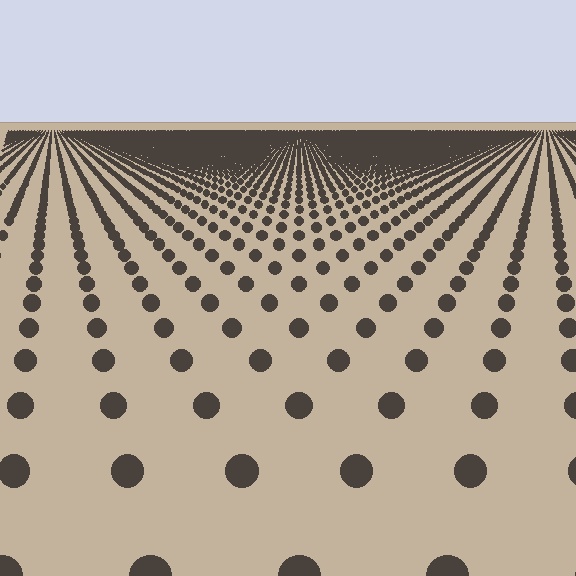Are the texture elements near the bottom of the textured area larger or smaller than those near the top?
Larger. Near the bottom, elements are closer to the viewer and appear at a bigger on-screen size.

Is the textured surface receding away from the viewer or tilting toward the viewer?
The surface is receding away from the viewer. Texture elements get smaller and denser toward the top.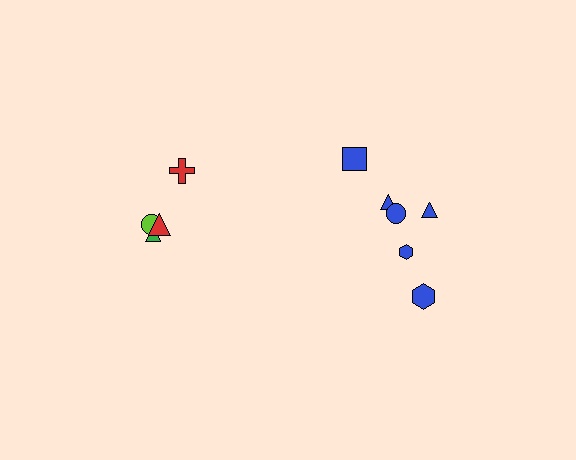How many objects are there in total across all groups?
There are 10 objects.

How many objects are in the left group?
There are 4 objects.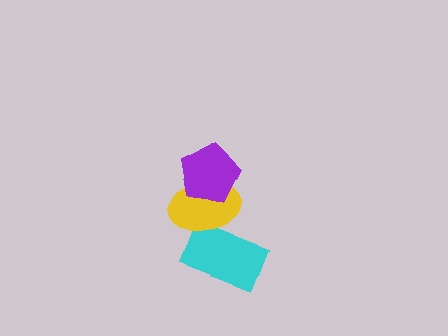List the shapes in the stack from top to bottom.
From top to bottom: the purple pentagon, the yellow ellipse, the cyan rectangle.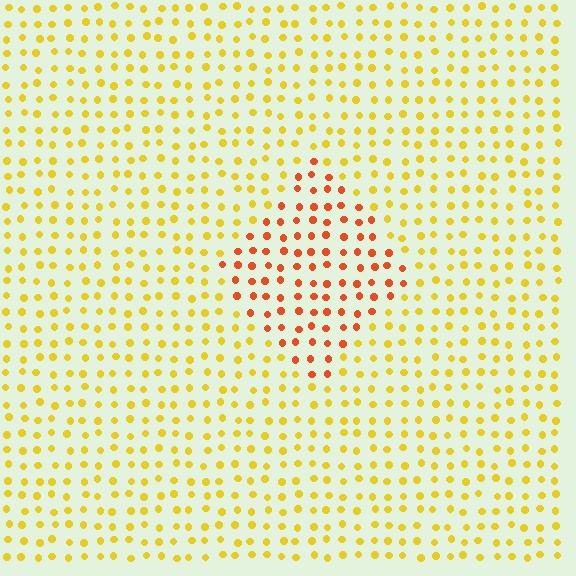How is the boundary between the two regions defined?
The boundary is defined purely by a slight shift in hue (about 39 degrees). Spacing, size, and orientation are identical on both sides.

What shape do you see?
I see a diamond.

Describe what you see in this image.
The image is filled with small yellow elements in a uniform arrangement. A diamond-shaped region is visible where the elements are tinted to a slightly different hue, forming a subtle color boundary.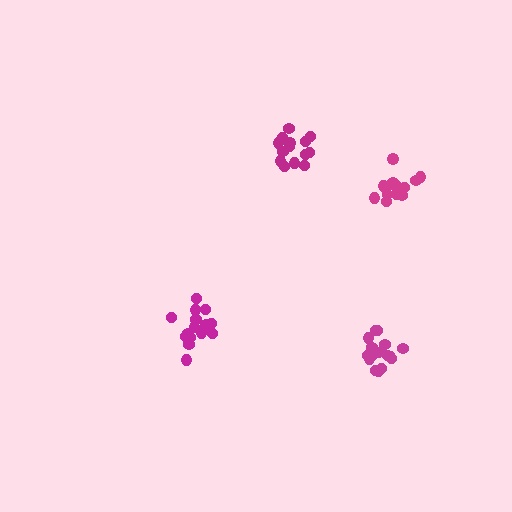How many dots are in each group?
Group 1: 17 dots, Group 2: 15 dots, Group 3: 14 dots, Group 4: 14 dots (60 total).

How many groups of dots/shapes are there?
There are 4 groups.